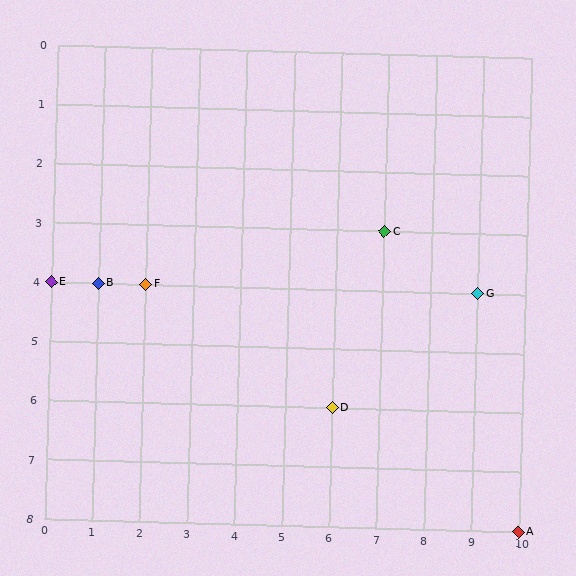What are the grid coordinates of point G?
Point G is at grid coordinates (9, 4).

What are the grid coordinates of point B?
Point B is at grid coordinates (1, 4).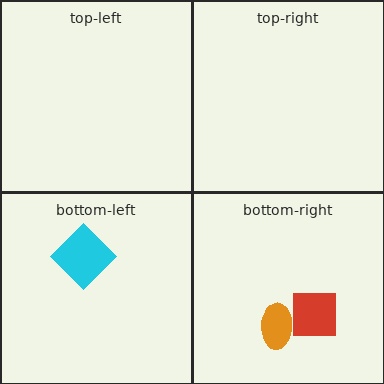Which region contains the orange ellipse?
The bottom-right region.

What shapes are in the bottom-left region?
The cyan diamond.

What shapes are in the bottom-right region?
The red square, the orange ellipse.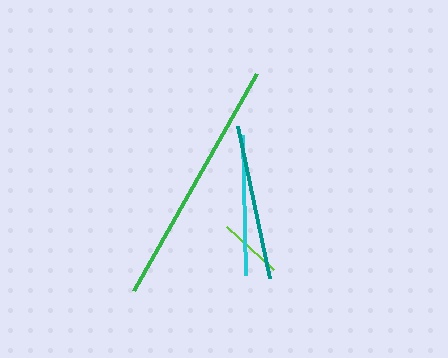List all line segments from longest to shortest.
From longest to shortest: green, teal, cyan, lime.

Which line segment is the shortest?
The lime line is the shortest at approximately 64 pixels.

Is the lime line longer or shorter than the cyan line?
The cyan line is longer than the lime line.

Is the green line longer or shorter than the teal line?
The green line is longer than the teal line.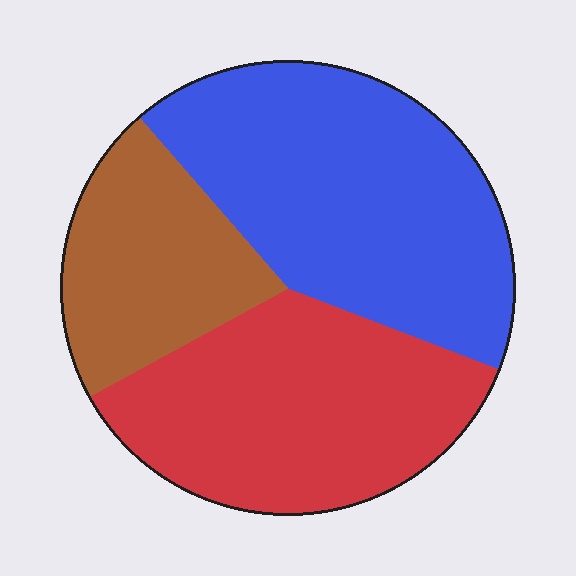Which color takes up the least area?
Brown, at roughly 20%.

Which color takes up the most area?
Blue, at roughly 40%.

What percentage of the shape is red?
Red takes up about three eighths (3/8) of the shape.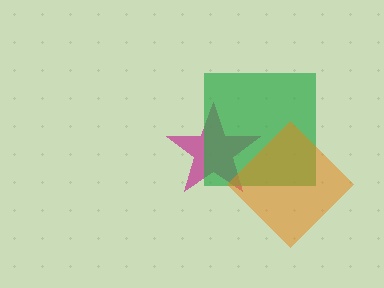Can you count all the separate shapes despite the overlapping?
Yes, there are 3 separate shapes.